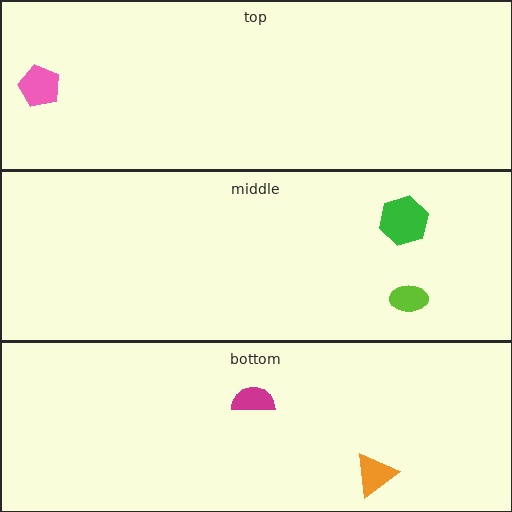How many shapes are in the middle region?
2.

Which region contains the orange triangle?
The bottom region.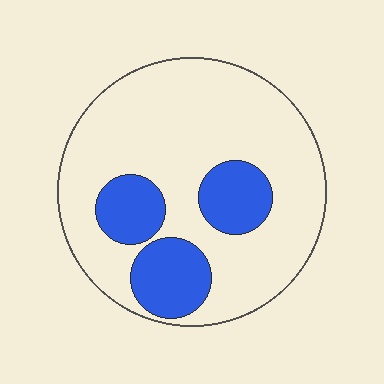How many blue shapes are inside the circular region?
3.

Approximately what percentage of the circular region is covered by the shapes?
Approximately 25%.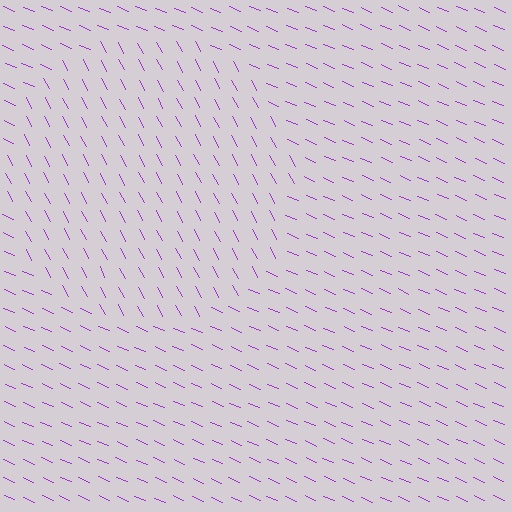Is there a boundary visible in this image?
Yes, there is a texture boundary formed by a change in line orientation.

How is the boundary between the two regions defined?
The boundary is defined purely by a change in line orientation (approximately 40 degrees difference). All lines are the same color and thickness.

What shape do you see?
I see a circle.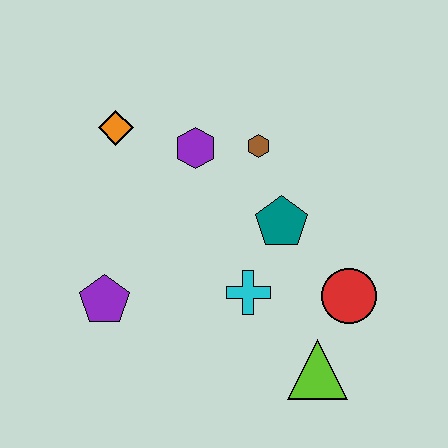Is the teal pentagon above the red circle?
Yes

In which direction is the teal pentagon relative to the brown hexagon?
The teal pentagon is below the brown hexagon.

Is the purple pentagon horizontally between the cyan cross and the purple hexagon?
No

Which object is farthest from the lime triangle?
The orange diamond is farthest from the lime triangle.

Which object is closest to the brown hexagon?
The purple hexagon is closest to the brown hexagon.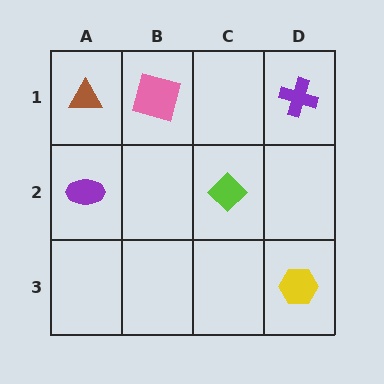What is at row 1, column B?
A pink square.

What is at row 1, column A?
A brown triangle.